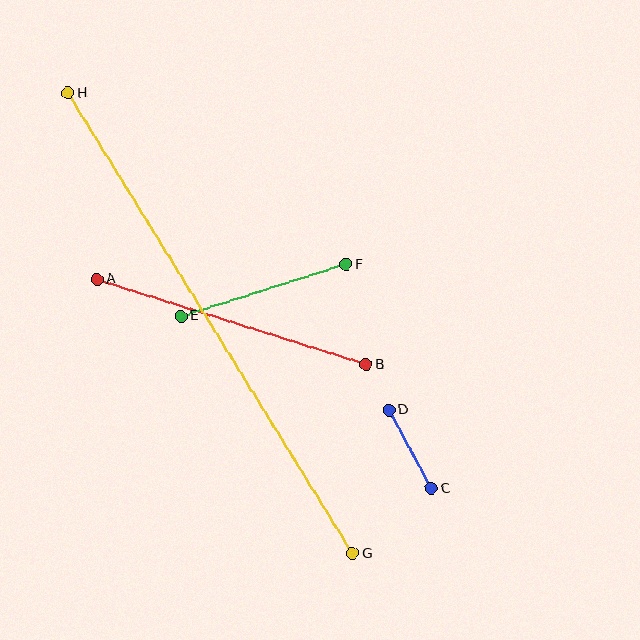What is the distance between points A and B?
The distance is approximately 282 pixels.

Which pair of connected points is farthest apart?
Points G and H are farthest apart.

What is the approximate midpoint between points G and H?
The midpoint is at approximately (210, 323) pixels.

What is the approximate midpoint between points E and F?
The midpoint is at approximately (264, 290) pixels.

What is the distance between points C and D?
The distance is approximately 89 pixels.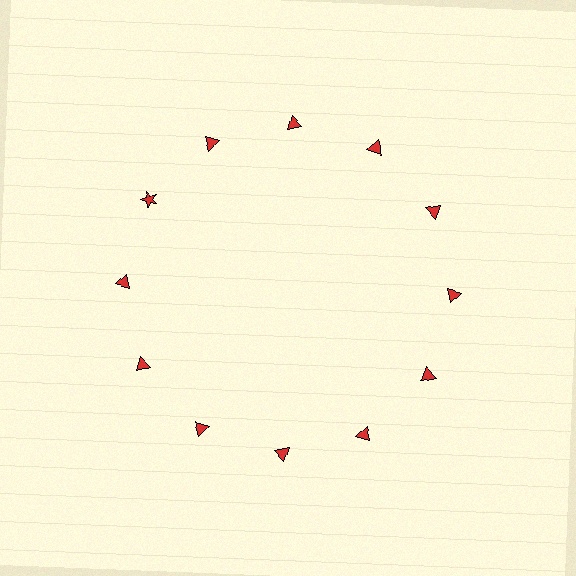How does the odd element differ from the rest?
It has a different shape: star instead of triangle.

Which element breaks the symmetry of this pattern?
The red star at roughly the 10 o'clock position breaks the symmetry. All other shapes are red triangles.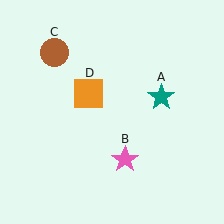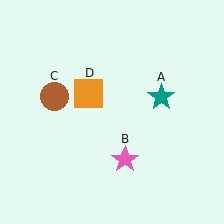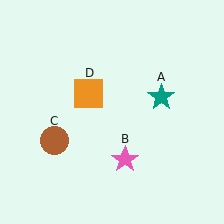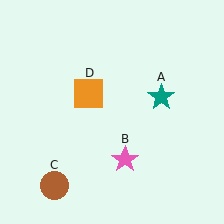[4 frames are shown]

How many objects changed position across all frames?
1 object changed position: brown circle (object C).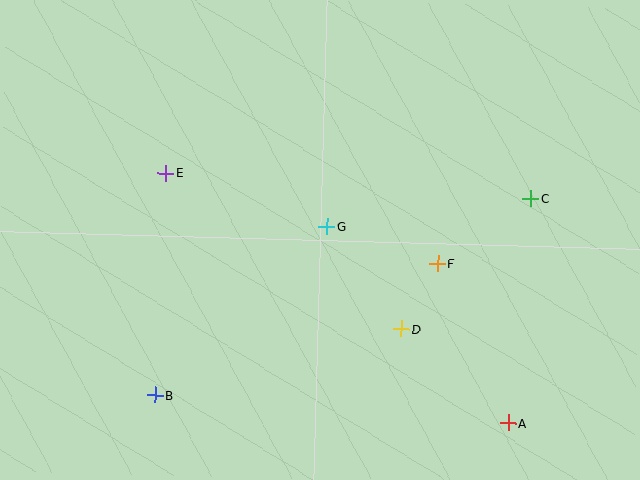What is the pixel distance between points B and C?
The distance between B and C is 425 pixels.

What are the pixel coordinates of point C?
Point C is at (531, 199).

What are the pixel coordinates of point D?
Point D is at (401, 329).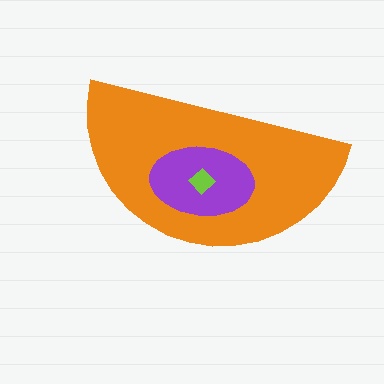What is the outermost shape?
The orange semicircle.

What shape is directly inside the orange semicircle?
The purple ellipse.